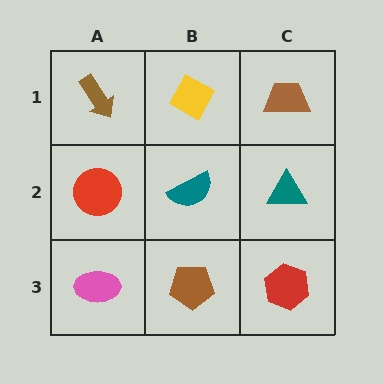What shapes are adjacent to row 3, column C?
A teal triangle (row 2, column C), a brown pentagon (row 3, column B).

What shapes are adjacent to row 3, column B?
A teal semicircle (row 2, column B), a pink ellipse (row 3, column A), a red hexagon (row 3, column C).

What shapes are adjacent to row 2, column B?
A yellow diamond (row 1, column B), a brown pentagon (row 3, column B), a red circle (row 2, column A), a teal triangle (row 2, column C).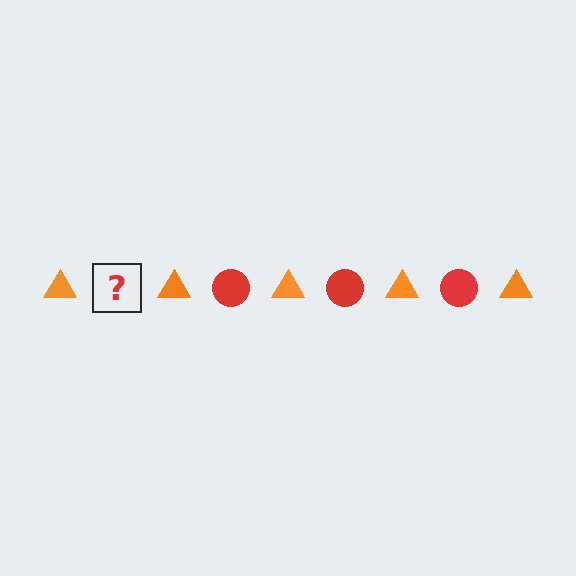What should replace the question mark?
The question mark should be replaced with a red circle.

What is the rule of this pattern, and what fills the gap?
The rule is that the pattern alternates between orange triangle and red circle. The gap should be filled with a red circle.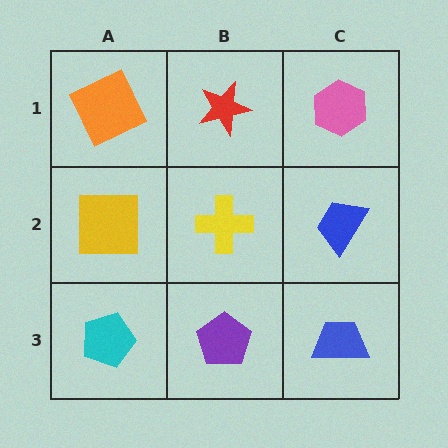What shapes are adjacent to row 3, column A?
A yellow square (row 2, column A), a purple pentagon (row 3, column B).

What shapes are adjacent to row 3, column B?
A yellow cross (row 2, column B), a cyan pentagon (row 3, column A), a blue trapezoid (row 3, column C).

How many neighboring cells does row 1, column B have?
3.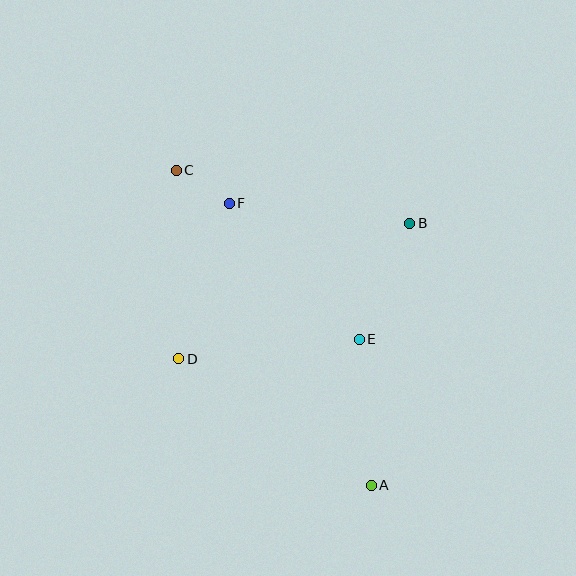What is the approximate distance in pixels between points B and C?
The distance between B and C is approximately 239 pixels.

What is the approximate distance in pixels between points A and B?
The distance between A and B is approximately 265 pixels.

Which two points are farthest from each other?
Points A and C are farthest from each other.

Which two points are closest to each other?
Points C and F are closest to each other.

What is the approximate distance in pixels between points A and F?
The distance between A and F is approximately 316 pixels.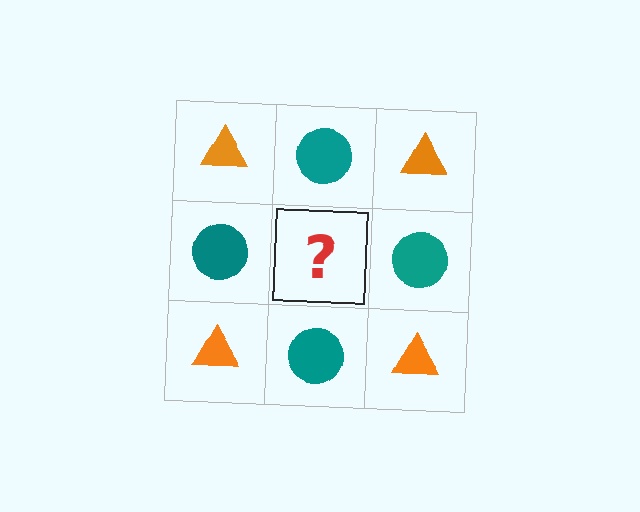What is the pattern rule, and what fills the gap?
The rule is that it alternates orange triangle and teal circle in a checkerboard pattern. The gap should be filled with an orange triangle.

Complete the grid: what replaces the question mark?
The question mark should be replaced with an orange triangle.